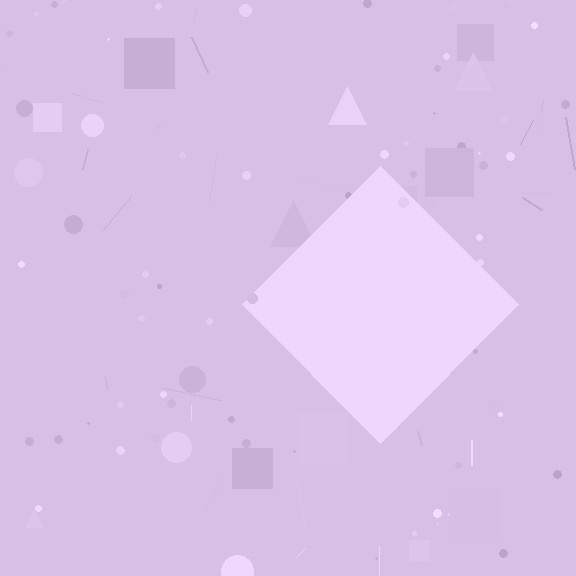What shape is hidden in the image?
A diamond is hidden in the image.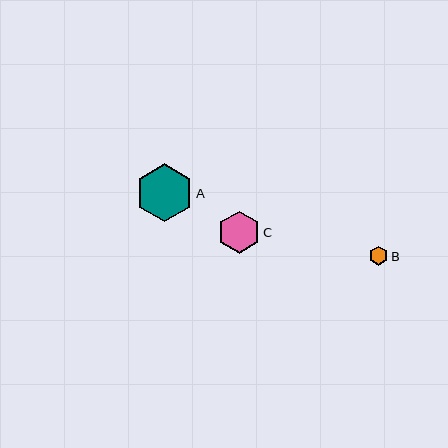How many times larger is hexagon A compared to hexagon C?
Hexagon A is approximately 1.4 times the size of hexagon C.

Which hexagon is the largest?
Hexagon A is the largest with a size of approximately 58 pixels.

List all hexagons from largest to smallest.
From largest to smallest: A, C, B.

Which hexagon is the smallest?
Hexagon B is the smallest with a size of approximately 19 pixels.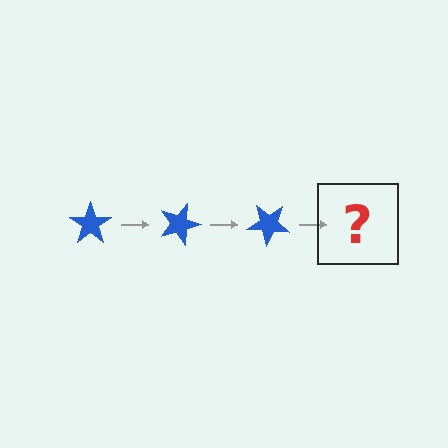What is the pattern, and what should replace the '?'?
The pattern is that the star rotates 20 degrees each step. The '?' should be a blue star rotated 60 degrees.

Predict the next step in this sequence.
The next step is a blue star rotated 60 degrees.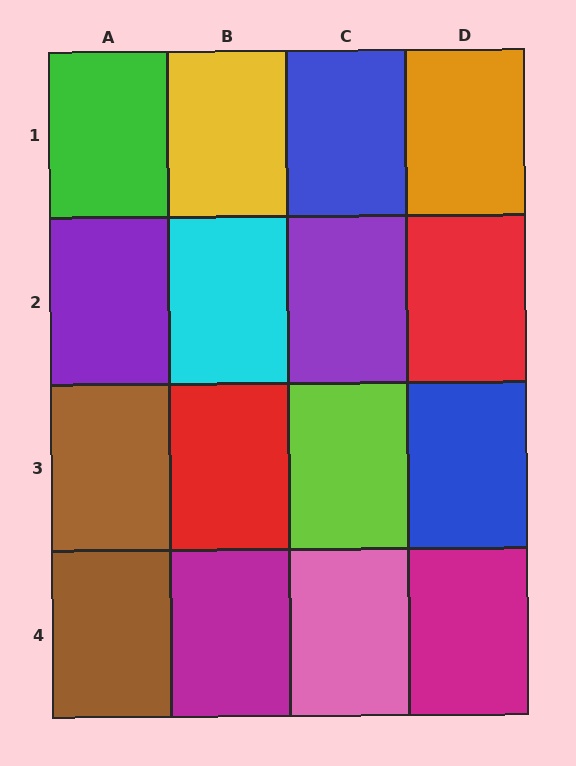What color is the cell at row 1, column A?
Green.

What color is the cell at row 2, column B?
Cyan.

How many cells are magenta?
2 cells are magenta.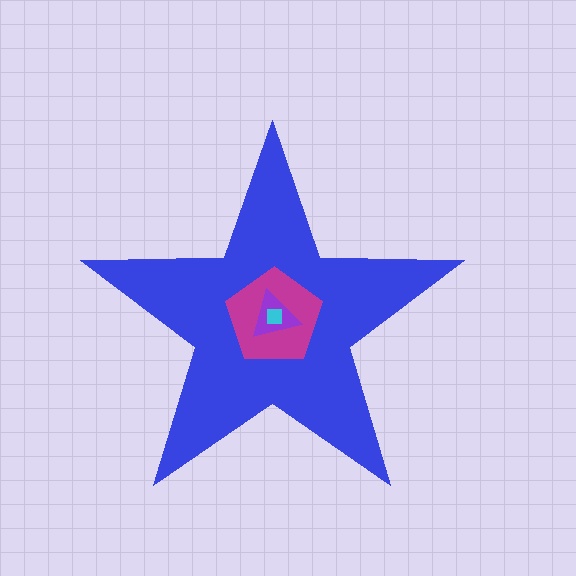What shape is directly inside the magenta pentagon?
The purple triangle.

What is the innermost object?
The cyan square.